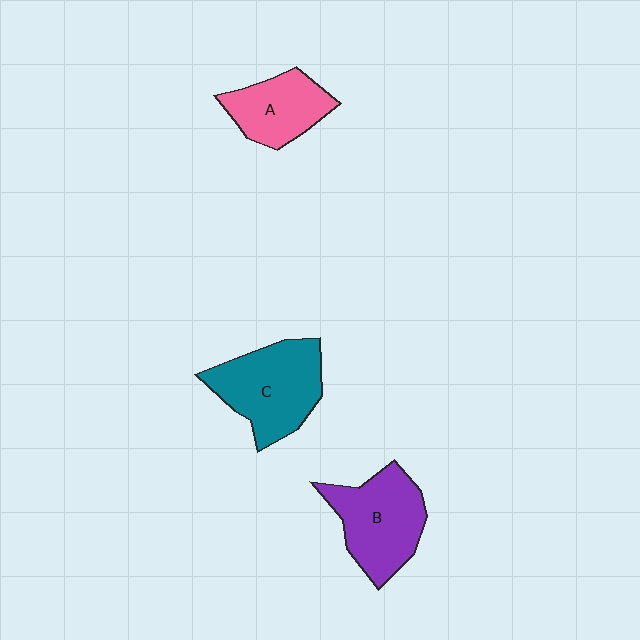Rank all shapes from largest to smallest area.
From largest to smallest: C (teal), B (purple), A (pink).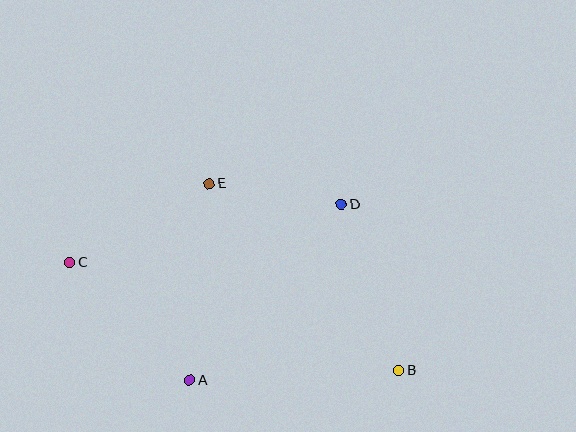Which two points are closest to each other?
Points D and E are closest to each other.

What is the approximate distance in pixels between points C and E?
The distance between C and E is approximately 160 pixels.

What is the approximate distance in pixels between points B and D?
The distance between B and D is approximately 175 pixels.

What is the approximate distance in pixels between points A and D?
The distance between A and D is approximately 232 pixels.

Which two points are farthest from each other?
Points B and C are farthest from each other.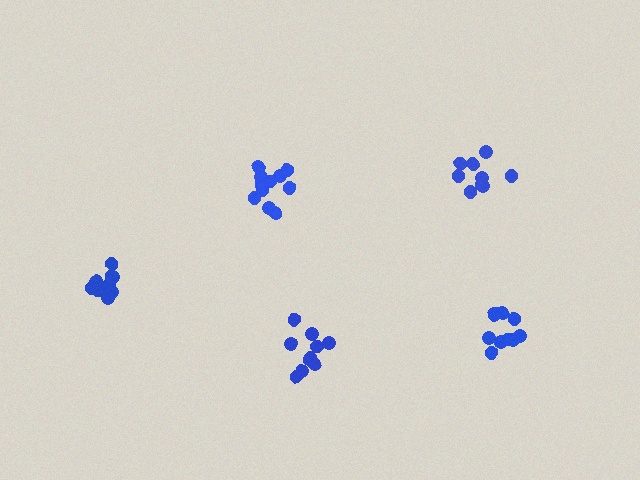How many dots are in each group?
Group 1: 9 dots, Group 2: 11 dots, Group 3: 10 dots, Group 4: 10 dots, Group 5: 12 dots (52 total).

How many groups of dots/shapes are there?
There are 5 groups.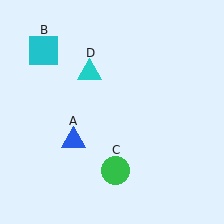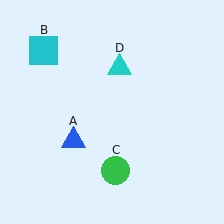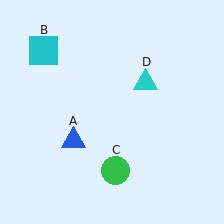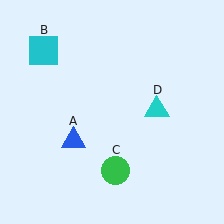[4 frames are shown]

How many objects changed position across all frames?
1 object changed position: cyan triangle (object D).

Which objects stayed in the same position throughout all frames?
Blue triangle (object A) and cyan square (object B) and green circle (object C) remained stationary.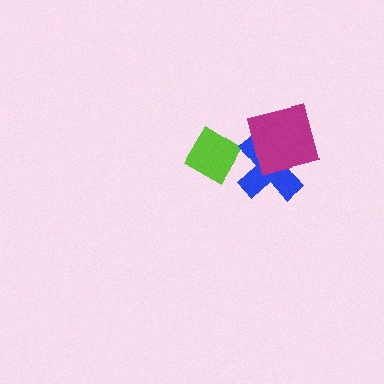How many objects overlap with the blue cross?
2 objects overlap with the blue cross.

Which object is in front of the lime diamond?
The blue cross is in front of the lime diamond.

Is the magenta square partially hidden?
No, no other shape covers it.